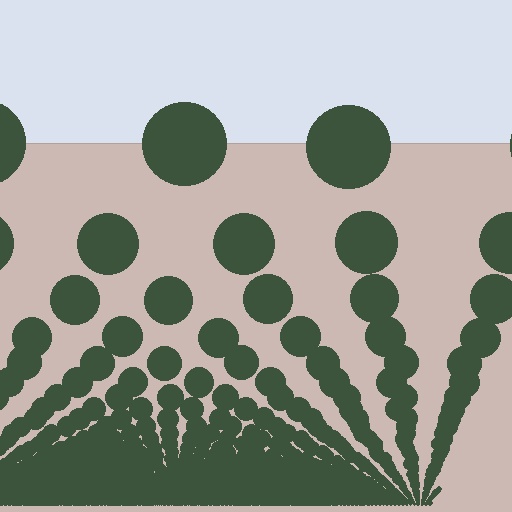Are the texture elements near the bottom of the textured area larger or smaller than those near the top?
Smaller. The gradient is inverted — elements near the bottom are smaller and denser.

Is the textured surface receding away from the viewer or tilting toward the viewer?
The surface appears to tilt toward the viewer. Texture elements get larger and sparser toward the top.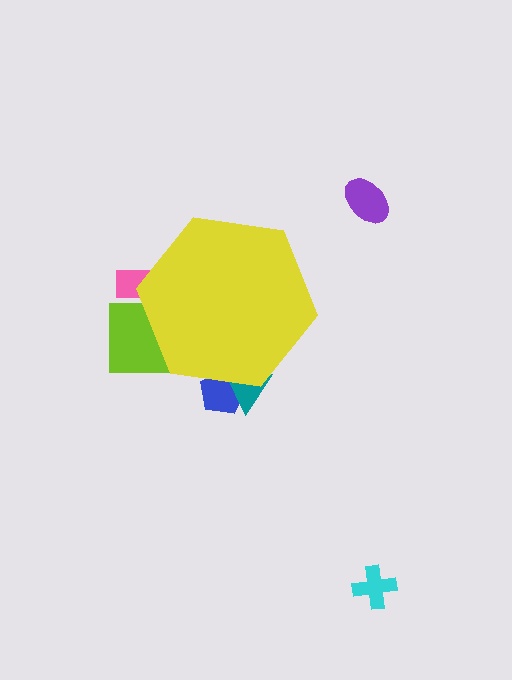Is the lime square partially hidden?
Yes, the lime square is partially hidden behind the yellow hexagon.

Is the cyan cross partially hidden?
No, the cyan cross is fully visible.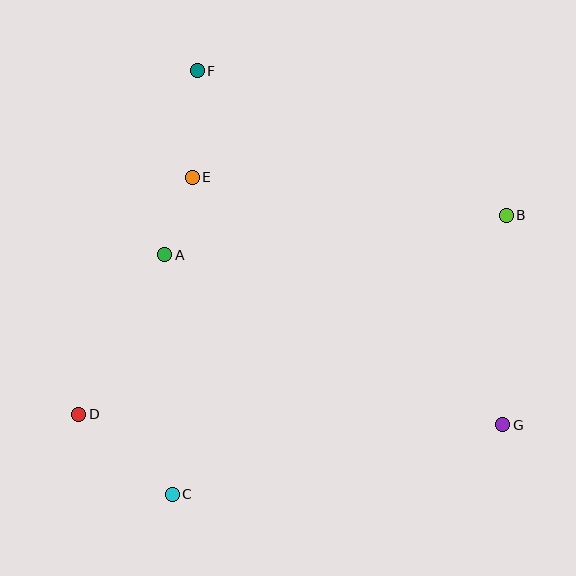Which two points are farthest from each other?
Points B and D are farthest from each other.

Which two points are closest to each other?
Points A and E are closest to each other.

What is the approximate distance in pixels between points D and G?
The distance between D and G is approximately 424 pixels.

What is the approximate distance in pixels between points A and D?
The distance between A and D is approximately 181 pixels.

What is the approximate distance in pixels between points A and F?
The distance between A and F is approximately 187 pixels.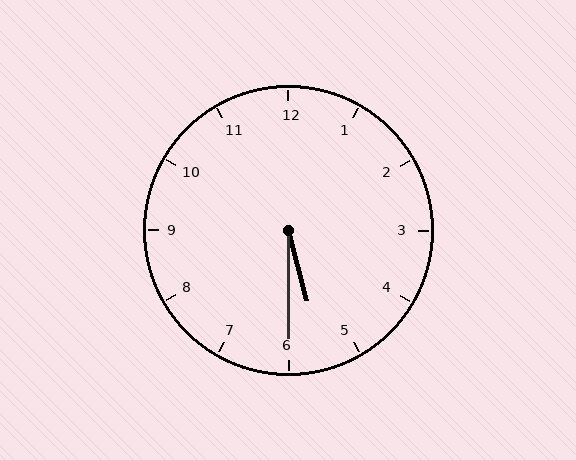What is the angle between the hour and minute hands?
Approximately 15 degrees.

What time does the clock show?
5:30.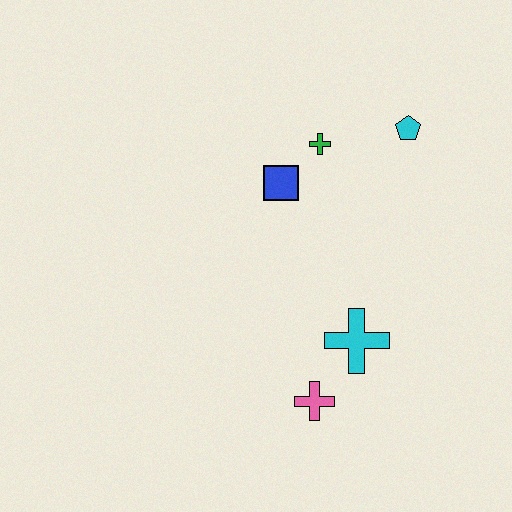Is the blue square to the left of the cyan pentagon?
Yes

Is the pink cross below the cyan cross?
Yes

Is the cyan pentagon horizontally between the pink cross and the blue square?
No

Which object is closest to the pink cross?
The cyan cross is closest to the pink cross.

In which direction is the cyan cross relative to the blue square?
The cyan cross is below the blue square.